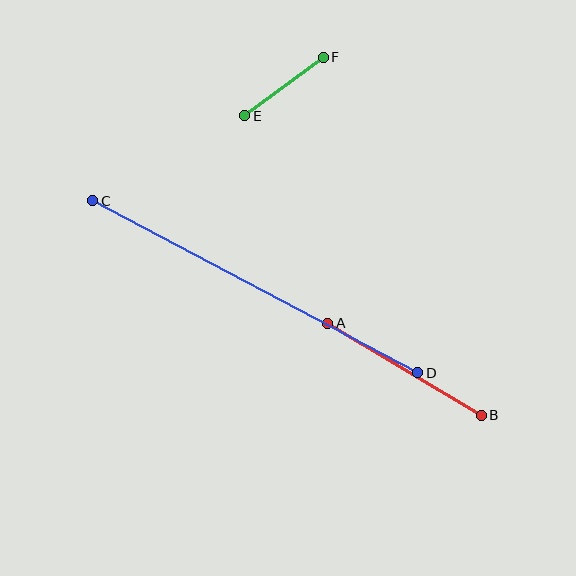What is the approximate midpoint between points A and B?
The midpoint is at approximately (404, 369) pixels.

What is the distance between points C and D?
The distance is approximately 368 pixels.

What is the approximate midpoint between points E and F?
The midpoint is at approximately (284, 87) pixels.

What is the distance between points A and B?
The distance is approximately 179 pixels.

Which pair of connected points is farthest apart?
Points C and D are farthest apart.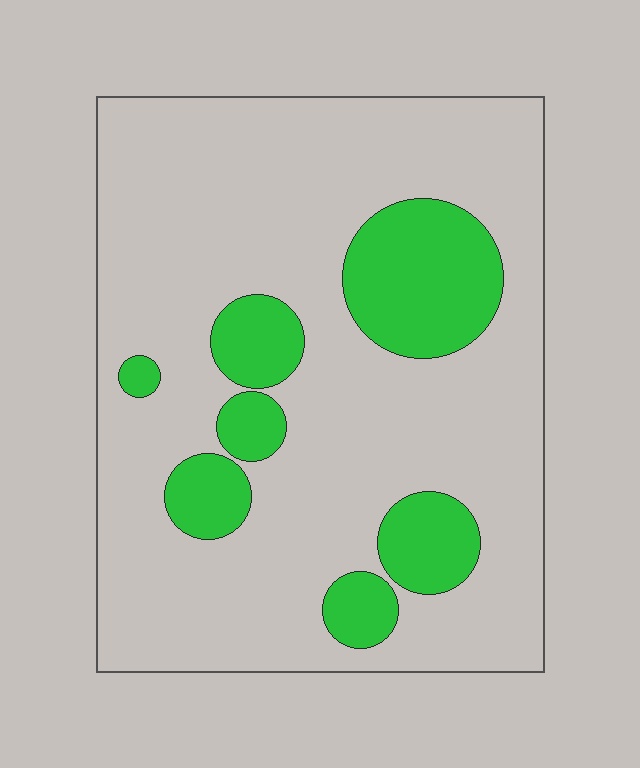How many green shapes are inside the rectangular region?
7.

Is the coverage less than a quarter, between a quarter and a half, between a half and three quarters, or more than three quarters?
Less than a quarter.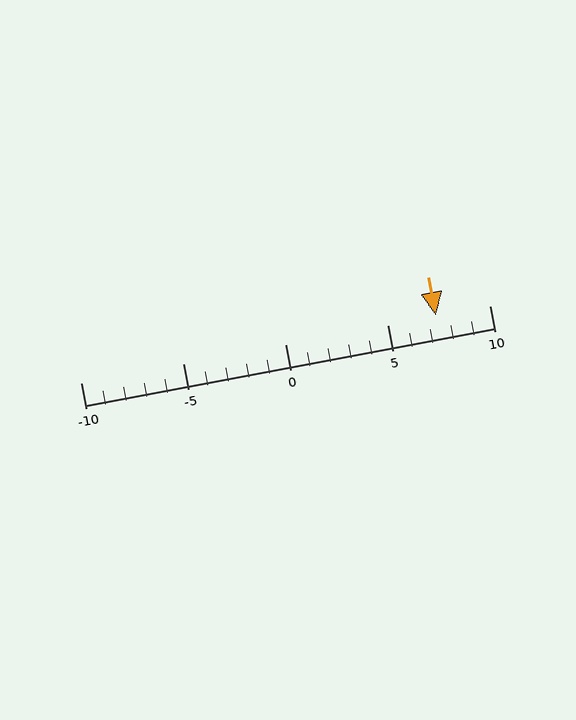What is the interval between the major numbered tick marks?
The major tick marks are spaced 5 units apart.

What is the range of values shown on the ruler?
The ruler shows values from -10 to 10.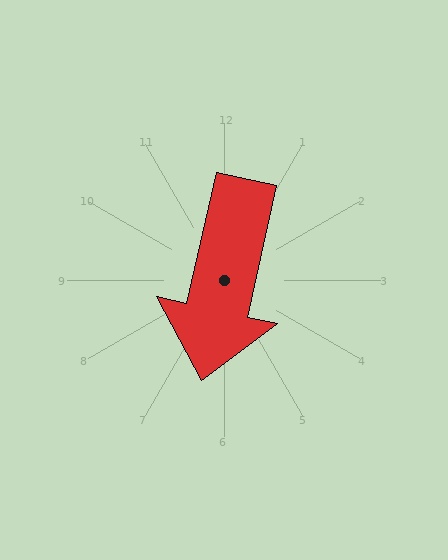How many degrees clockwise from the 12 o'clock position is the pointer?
Approximately 193 degrees.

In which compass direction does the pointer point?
South.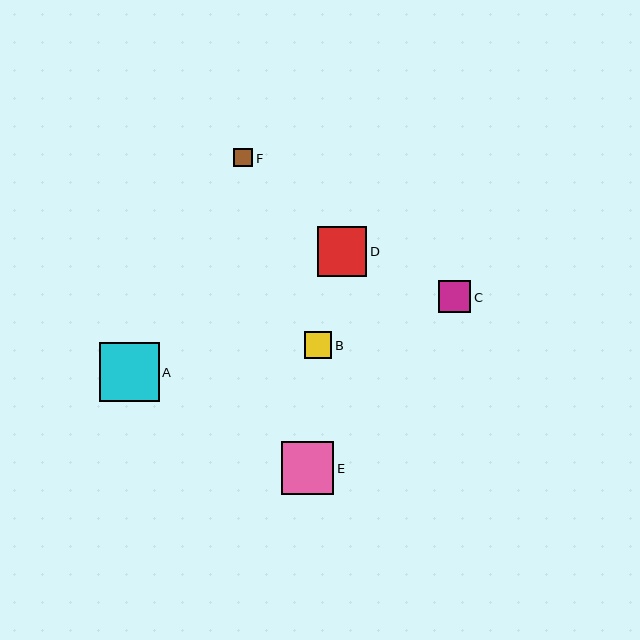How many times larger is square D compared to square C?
Square D is approximately 1.6 times the size of square C.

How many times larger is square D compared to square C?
Square D is approximately 1.6 times the size of square C.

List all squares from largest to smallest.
From largest to smallest: A, E, D, C, B, F.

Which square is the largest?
Square A is the largest with a size of approximately 60 pixels.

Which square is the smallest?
Square F is the smallest with a size of approximately 19 pixels.